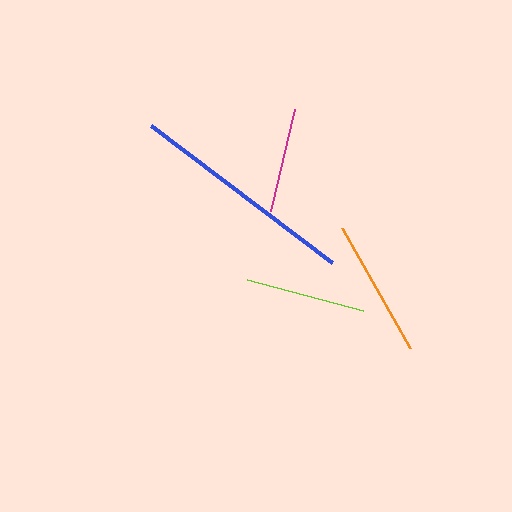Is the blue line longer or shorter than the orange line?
The blue line is longer than the orange line.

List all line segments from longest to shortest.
From longest to shortest: blue, orange, lime, magenta.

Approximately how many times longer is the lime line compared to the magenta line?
The lime line is approximately 1.1 times the length of the magenta line.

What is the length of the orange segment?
The orange segment is approximately 138 pixels long.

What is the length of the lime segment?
The lime segment is approximately 120 pixels long.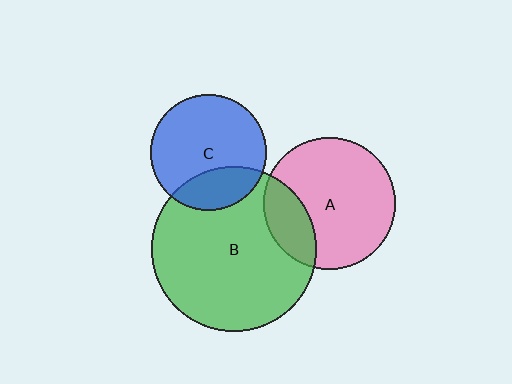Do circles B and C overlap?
Yes.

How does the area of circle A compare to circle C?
Approximately 1.3 times.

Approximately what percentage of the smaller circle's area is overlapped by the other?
Approximately 25%.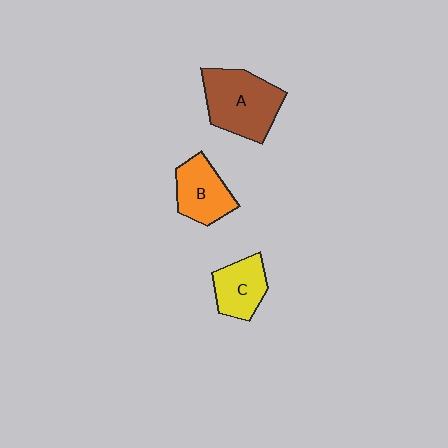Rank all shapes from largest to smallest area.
From largest to smallest: A (brown), B (orange), C (yellow).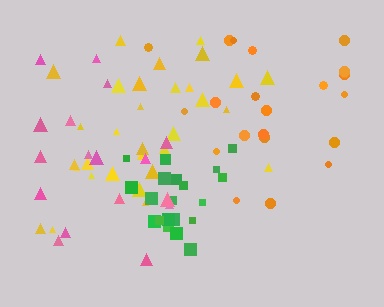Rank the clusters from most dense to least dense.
green, yellow, orange, pink.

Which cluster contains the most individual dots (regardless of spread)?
Yellow (33).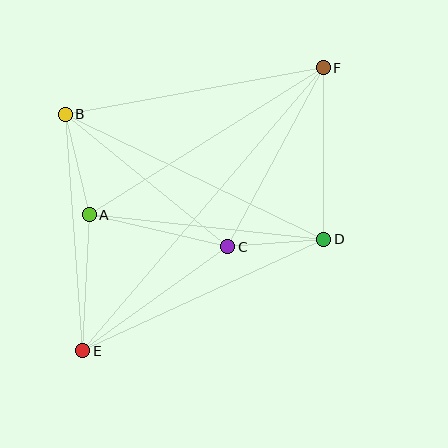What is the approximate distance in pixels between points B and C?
The distance between B and C is approximately 210 pixels.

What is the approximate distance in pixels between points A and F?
The distance between A and F is approximately 276 pixels.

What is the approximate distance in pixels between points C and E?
The distance between C and E is approximately 179 pixels.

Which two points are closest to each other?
Points C and D are closest to each other.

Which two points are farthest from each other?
Points E and F are farthest from each other.